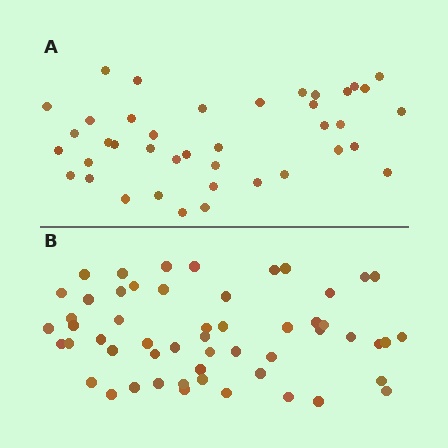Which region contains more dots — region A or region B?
Region B (the bottom region) has more dots.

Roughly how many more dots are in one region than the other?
Region B has approximately 15 more dots than region A.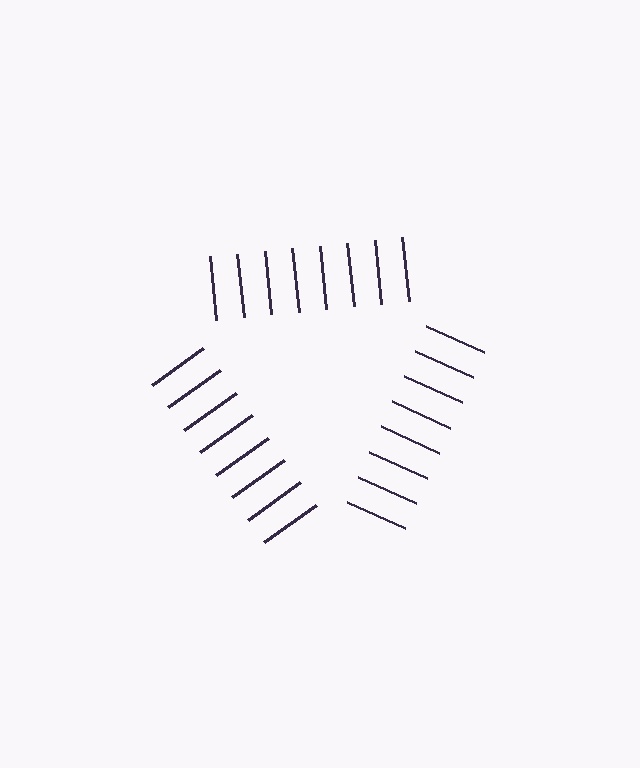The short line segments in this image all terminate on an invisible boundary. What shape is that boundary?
An illusory triangle — the line segments terminate on its edges but no continuous stroke is drawn.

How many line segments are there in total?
24 — 8 along each of the 3 edges.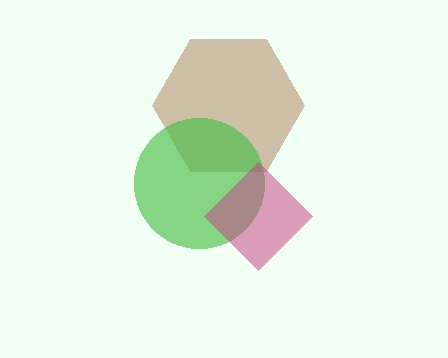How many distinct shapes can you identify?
There are 3 distinct shapes: a brown hexagon, a green circle, a magenta diamond.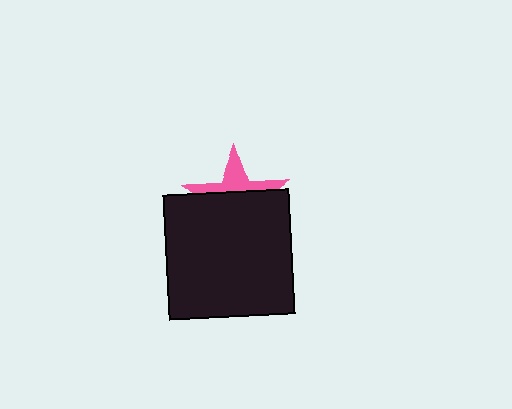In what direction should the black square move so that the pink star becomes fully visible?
The black square should move down. That is the shortest direction to clear the overlap and leave the pink star fully visible.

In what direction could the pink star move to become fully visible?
The pink star could move up. That would shift it out from behind the black square entirely.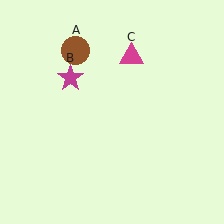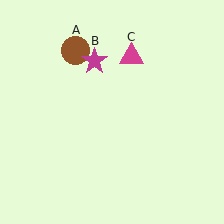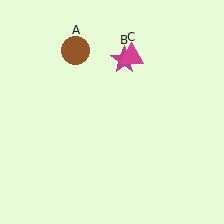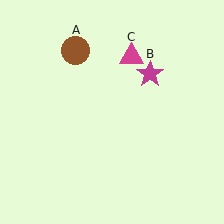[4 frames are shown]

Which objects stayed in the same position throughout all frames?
Brown circle (object A) and magenta triangle (object C) remained stationary.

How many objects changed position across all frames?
1 object changed position: magenta star (object B).